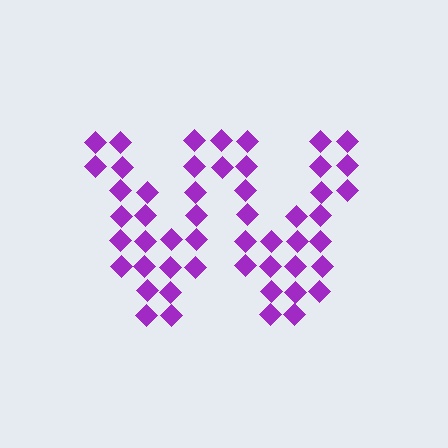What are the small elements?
The small elements are diamonds.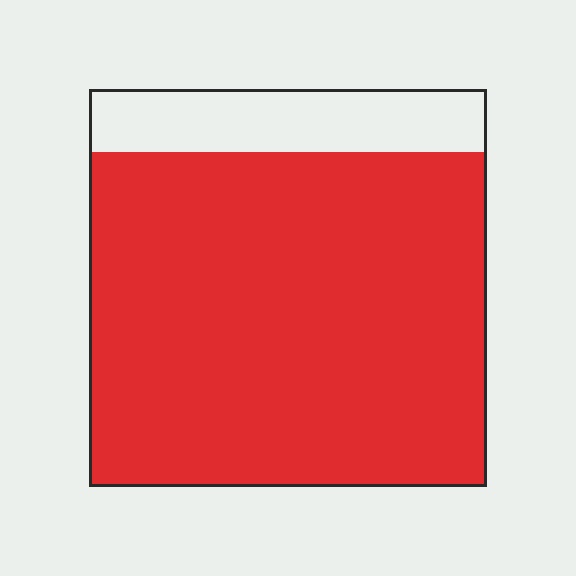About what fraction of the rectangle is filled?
About five sixths (5/6).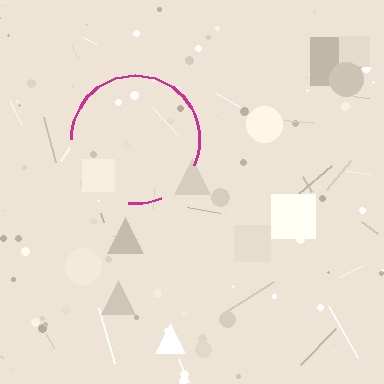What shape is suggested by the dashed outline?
The dashed outline suggests a circle.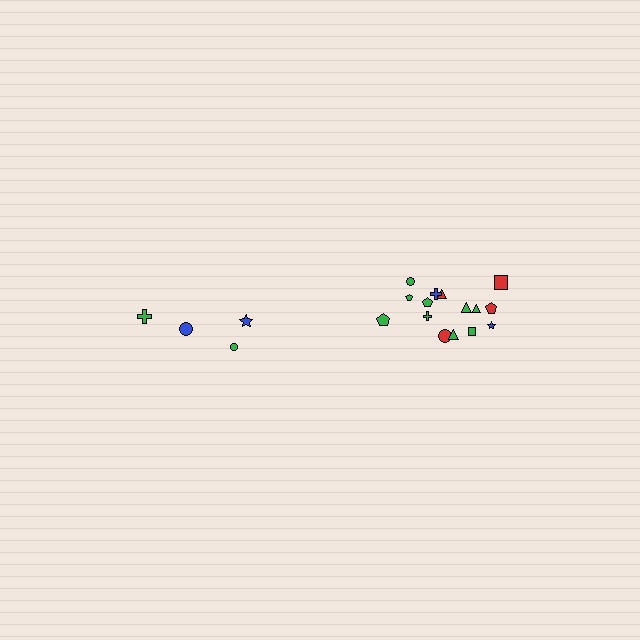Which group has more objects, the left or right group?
The right group.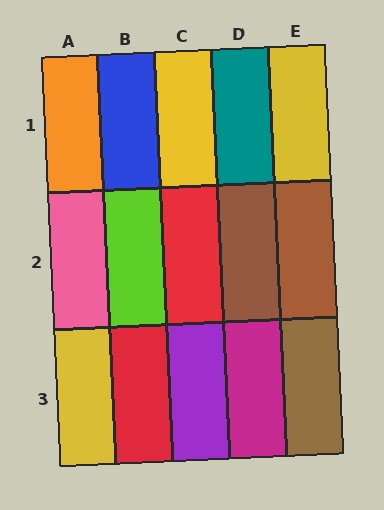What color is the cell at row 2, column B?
Lime.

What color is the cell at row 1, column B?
Blue.